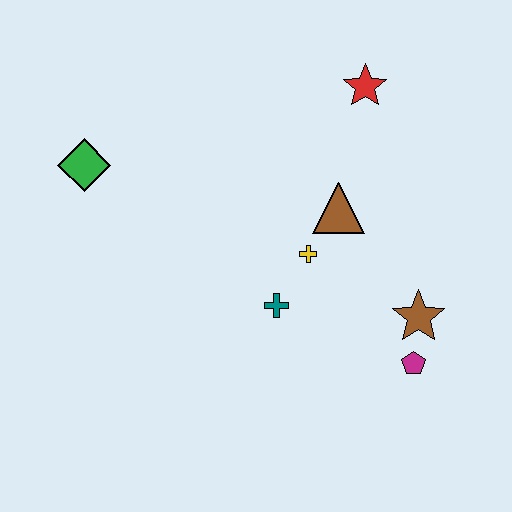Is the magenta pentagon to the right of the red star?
Yes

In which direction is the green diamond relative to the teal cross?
The green diamond is to the left of the teal cross.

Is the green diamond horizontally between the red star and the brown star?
No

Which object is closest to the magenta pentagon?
The brown star is closest to the magenta pentagon.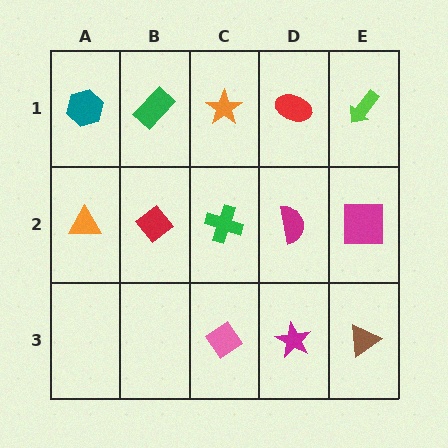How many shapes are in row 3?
3 shapes.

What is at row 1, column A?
A teal hexagon.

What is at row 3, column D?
A magenta star.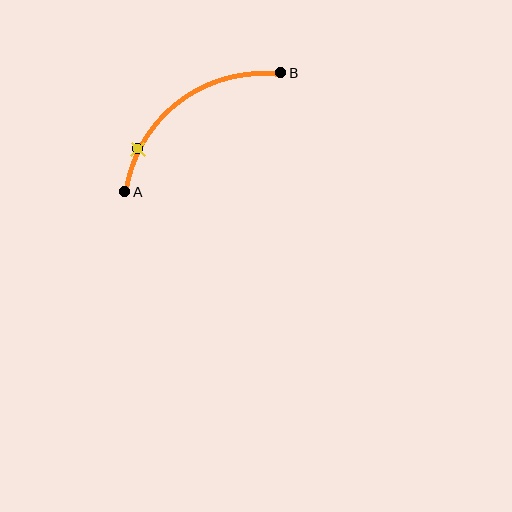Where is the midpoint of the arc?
The arc midpoint is the point on the curve farthest from the straight line joining A and B. It sits above and to the left of that line.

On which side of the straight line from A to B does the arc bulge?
The arc bulges above and to the left of the straight line connecting A and B.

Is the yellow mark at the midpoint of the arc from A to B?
No. The yellow mark lies on the arc but is closer to endpoint A. The arc midpoint would be at the point on the curve equidistant along the arc from both A and B.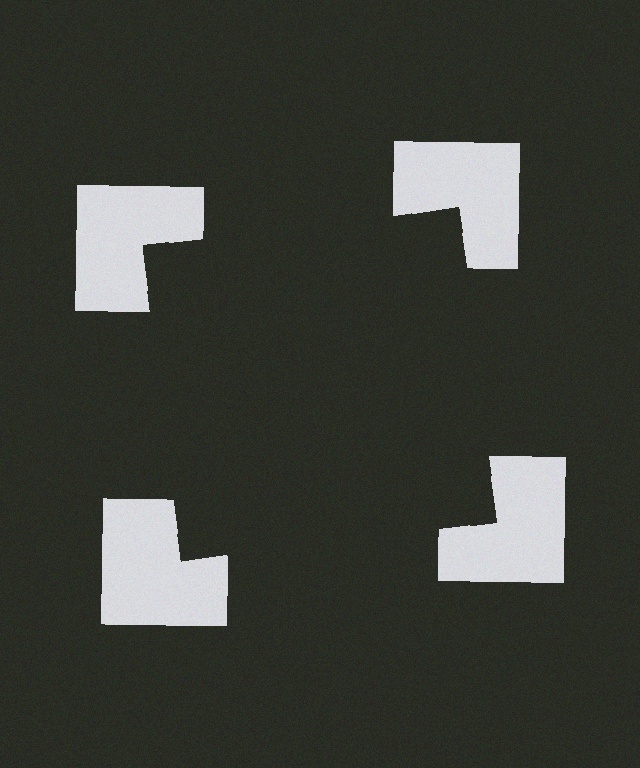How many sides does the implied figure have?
4 sides.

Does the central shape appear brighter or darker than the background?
It typically appears slightly darker than the background, even though no actual brightness change is drawn.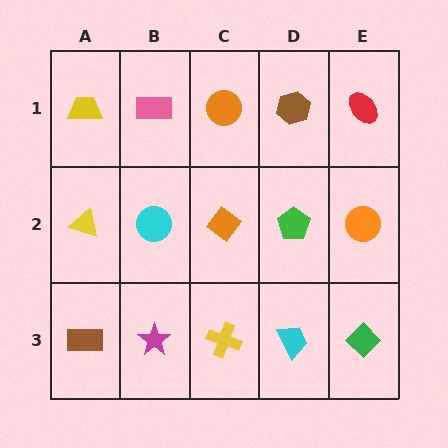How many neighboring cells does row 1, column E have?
2.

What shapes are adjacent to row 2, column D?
A brown hexagon (row 1, column D), a cyan trapezoid (row 3, column D), an orange diamond (row 2, column C), an orange circle (row 2, column E).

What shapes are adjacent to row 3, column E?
An orange circle (row 2, column E), a cyan trapezoid (row 3, column D).